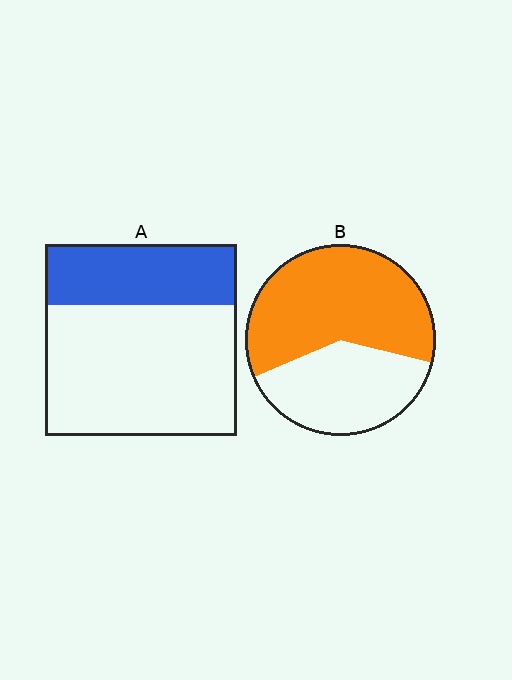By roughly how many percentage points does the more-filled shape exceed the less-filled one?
By roughly 30 percentage points (B over A).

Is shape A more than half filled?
No.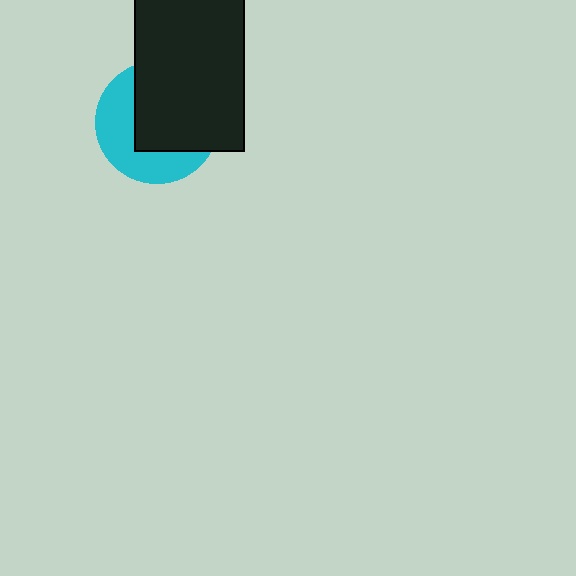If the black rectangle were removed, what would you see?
You would see the complete cyan circle.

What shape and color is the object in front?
The object in front is a black rectangle.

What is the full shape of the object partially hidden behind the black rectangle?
The partially hidden object is a cyan circle.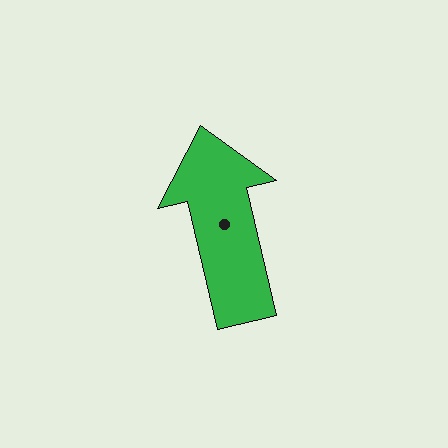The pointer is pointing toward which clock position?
Roughly 12 o'clock.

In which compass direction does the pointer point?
North.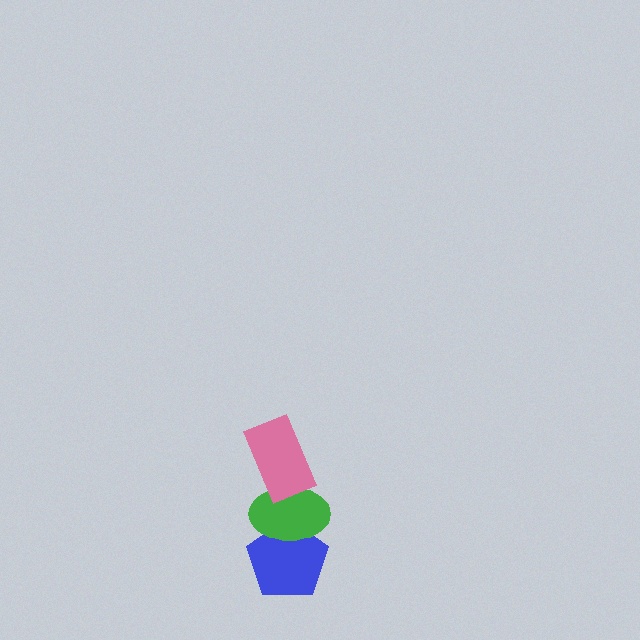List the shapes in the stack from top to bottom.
From top to bottom: the pink rectangle, the green ellipse, the blue pentagon.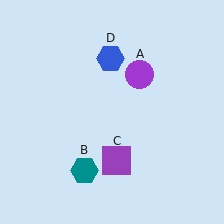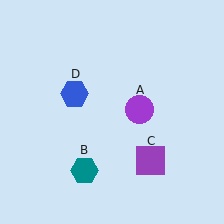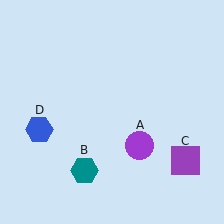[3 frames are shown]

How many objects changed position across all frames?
3 objects changed position: purple circle (object A), purple square (object C), blue hexagon (object D).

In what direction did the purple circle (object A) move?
The purple circle (object A) moved down.